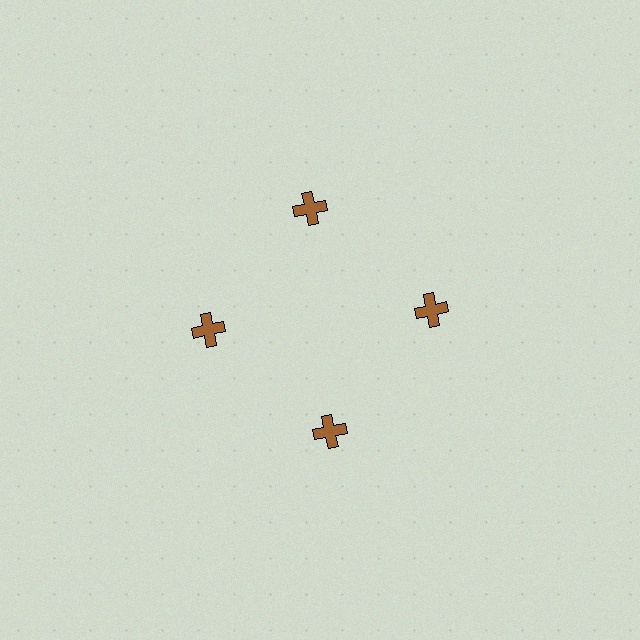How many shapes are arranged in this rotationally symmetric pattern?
There are 4 shapes, arranged in 4 groups of 1.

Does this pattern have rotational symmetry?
Yes, this pattern has 4-fold rotational symmetry. It looks the same after rotating 90 degrees around the center.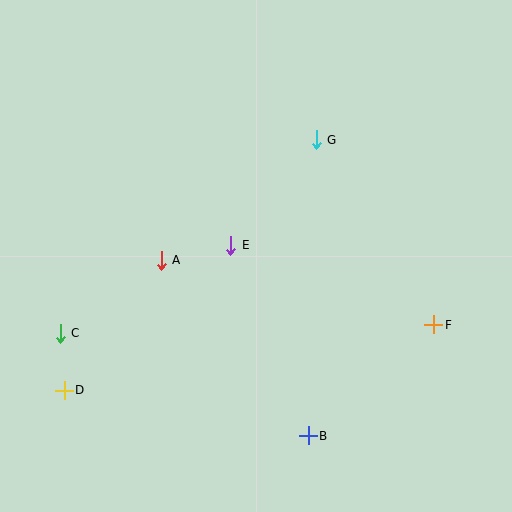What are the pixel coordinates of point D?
Point D is at (64, 390).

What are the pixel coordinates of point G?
Point G is at (316, 140).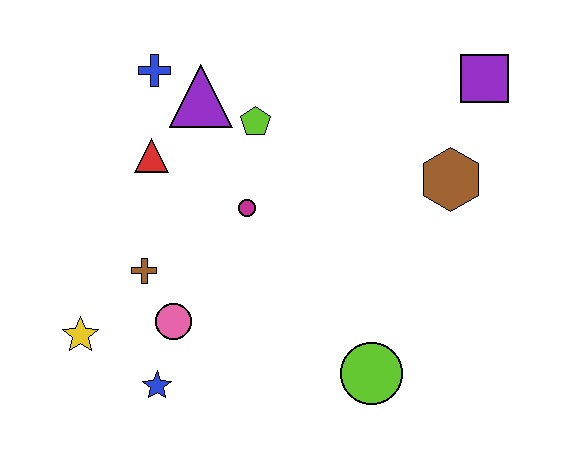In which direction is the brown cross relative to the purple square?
The brown cross is to the left of the purple square.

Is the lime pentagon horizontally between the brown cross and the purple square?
Yes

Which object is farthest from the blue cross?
The lime circle is farthest from the blue cross.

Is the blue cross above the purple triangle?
Yes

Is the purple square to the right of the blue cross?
Yes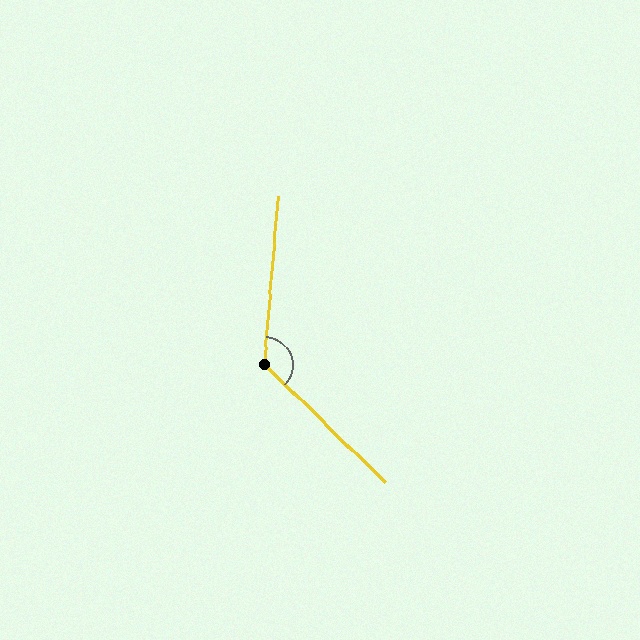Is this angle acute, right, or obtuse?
It is obtuse.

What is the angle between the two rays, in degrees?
Approximately 130 degrees.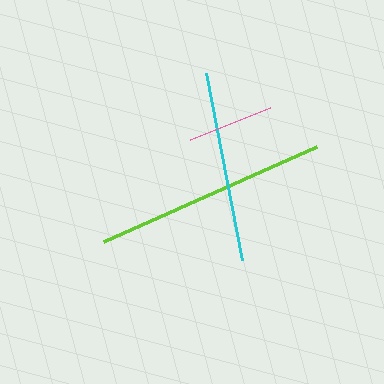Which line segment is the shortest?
The pink line is the shortest at approximately 86 pixels.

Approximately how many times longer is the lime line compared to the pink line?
The lime line is approximately 2.7 times the length of the pink line.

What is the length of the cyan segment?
The cyan segment is approximately 191 pixels long.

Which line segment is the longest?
The lime line is the longest at approximately 234 pixels.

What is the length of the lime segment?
The lime segment is approximately 234 pixels long.